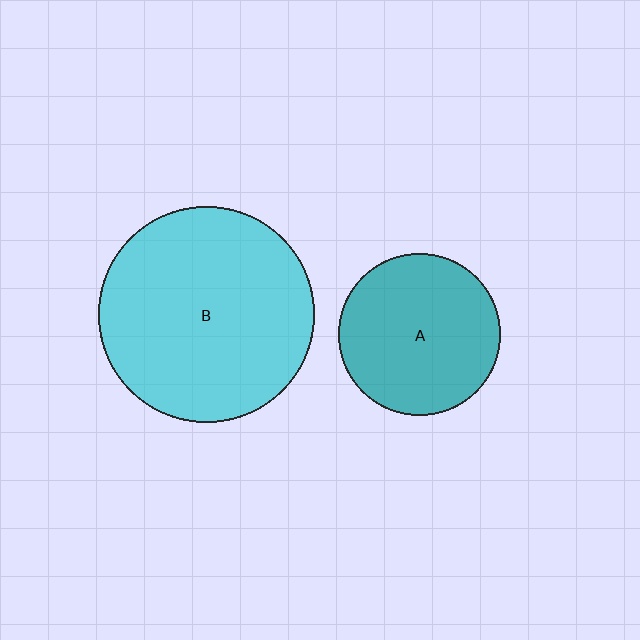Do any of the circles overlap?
No, none of the circles overlap.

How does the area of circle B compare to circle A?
Approximately 1.8 times.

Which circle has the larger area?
Circle B (cyan).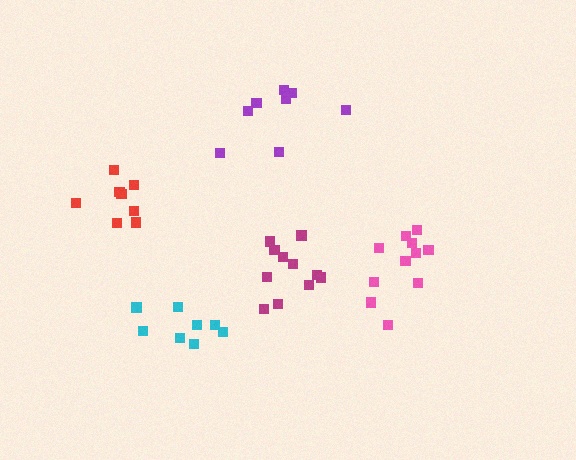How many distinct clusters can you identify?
There are 5 distinct clusters.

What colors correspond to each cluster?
The clusters are colored: cyan, purple, red, pink, magenta.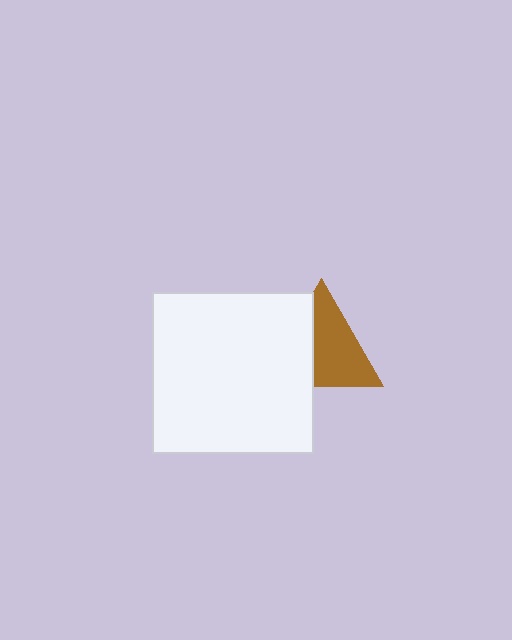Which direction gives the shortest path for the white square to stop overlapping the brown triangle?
Moving left gives the shortest separation.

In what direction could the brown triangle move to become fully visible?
The brown triangle could move right. That would shift it out from behind the white square entirely.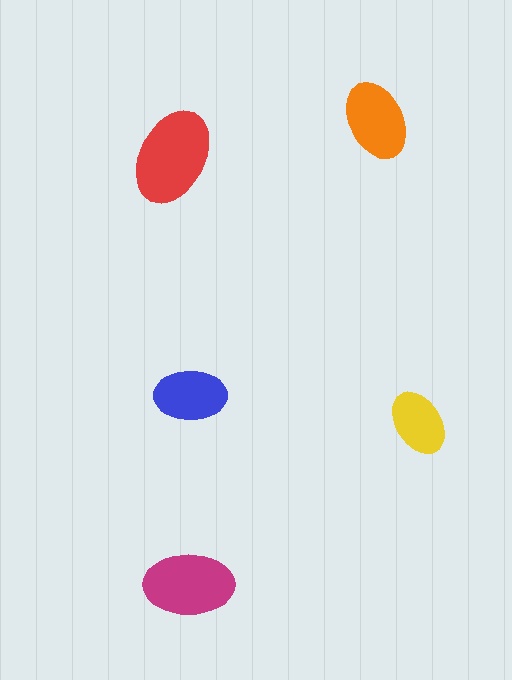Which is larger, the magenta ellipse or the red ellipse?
The red one.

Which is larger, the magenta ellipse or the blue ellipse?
The magenta one.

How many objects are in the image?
There are 5 objects in the image.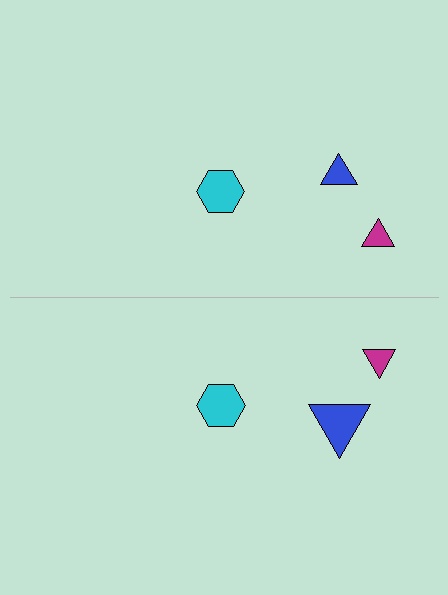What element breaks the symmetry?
The blue triangle on the bottom side has a different size than its mirror counterpart.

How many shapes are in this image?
There are 6 shapes in this image.